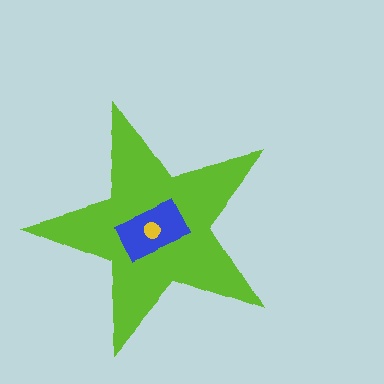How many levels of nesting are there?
3.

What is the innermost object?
The yellow circle.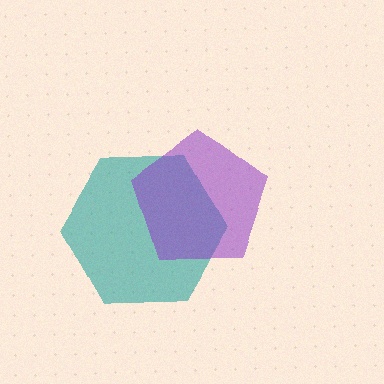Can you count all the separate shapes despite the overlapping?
Yes, there are 2 separate shapes.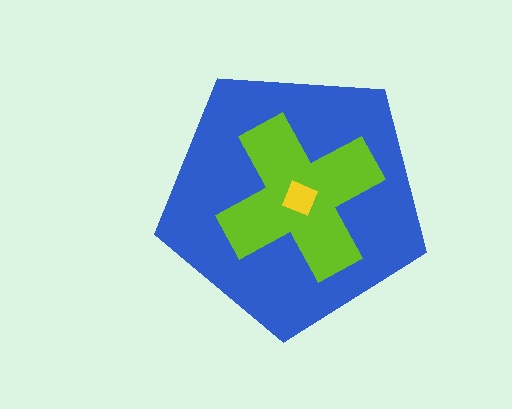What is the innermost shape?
The yellow square.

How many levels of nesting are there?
3.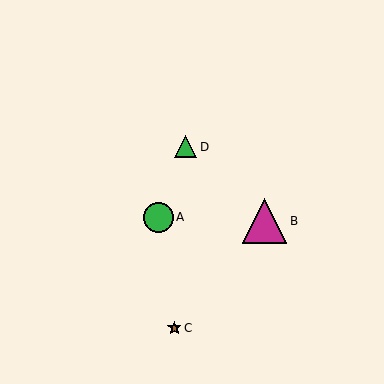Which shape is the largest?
The magenta triangle (labeled B) is the largest.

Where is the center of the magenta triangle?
The center of the magenta triangle is at (264, 221).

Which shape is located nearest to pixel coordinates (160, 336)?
The brown star (labeled C) at (174, 328) is nearest to that location.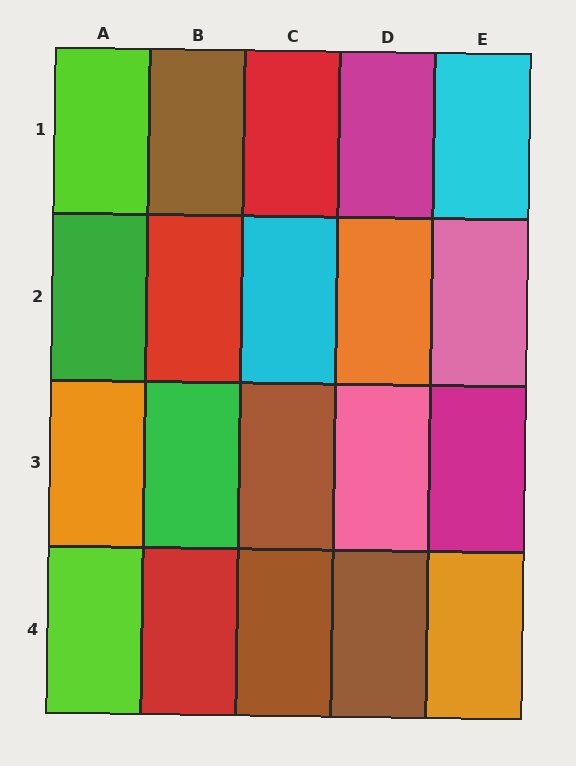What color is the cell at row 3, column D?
Pink.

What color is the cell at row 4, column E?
Orange.